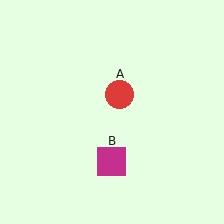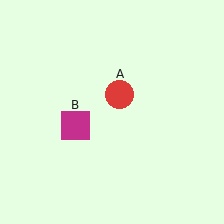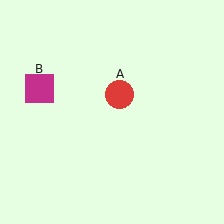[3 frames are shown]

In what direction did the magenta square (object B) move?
The magenta square (object B) moved up and to the left.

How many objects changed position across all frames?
1 object changed position: magenta square (object B).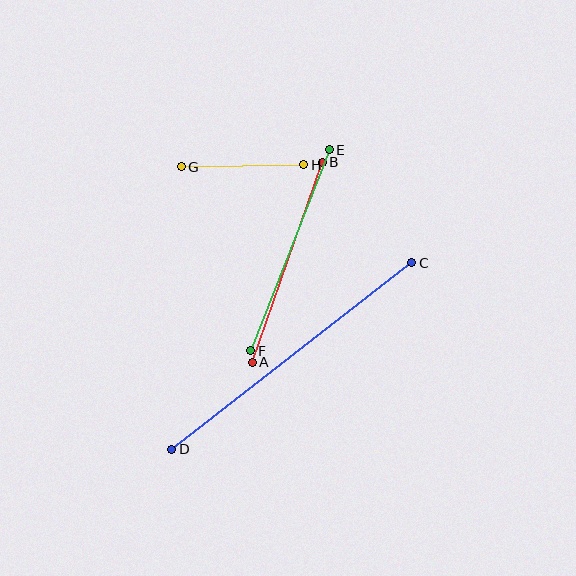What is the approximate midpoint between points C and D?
The midpoint is at approximately (292, 356) pixels.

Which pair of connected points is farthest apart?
Points C and D are farthest apart.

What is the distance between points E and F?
The distance is approximately 216 pixels.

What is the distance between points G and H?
The distance is approximately 123 pixels.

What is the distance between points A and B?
The distance is approximately 212 pixels.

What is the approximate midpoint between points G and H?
The midpoint is at approximately (243, 166) pixels.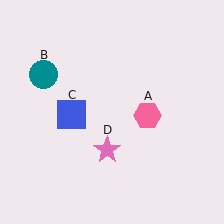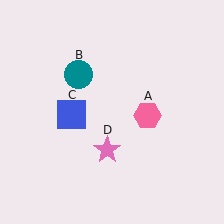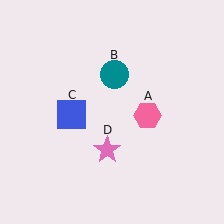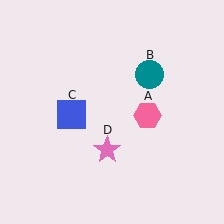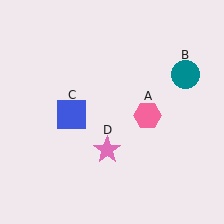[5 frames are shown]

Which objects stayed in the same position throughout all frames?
Pink hexagon (object A) and blue square (object C) and pink star (object D) remained stationary.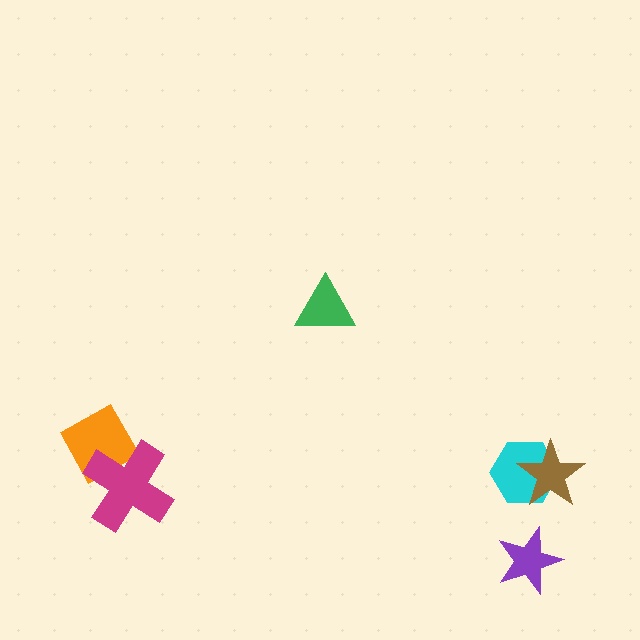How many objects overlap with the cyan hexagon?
1 object overlaps with the cyan hexagon.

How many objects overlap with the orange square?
1 object overlaps with the orange square.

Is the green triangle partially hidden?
No, no other shape covers it.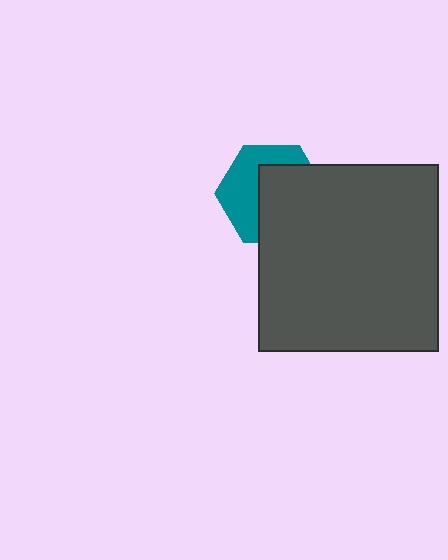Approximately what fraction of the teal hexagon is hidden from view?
Roughly 56% of the teal hexagon is hidden behind the dark gray rectangle.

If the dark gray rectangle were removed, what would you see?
You would see the complete teal hexagon.